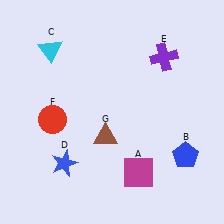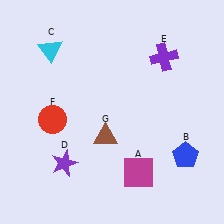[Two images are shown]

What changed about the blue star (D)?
In Image 1, D is blue. In Image 2, it changed to purple.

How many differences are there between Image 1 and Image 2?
There is 1 difference between the two images.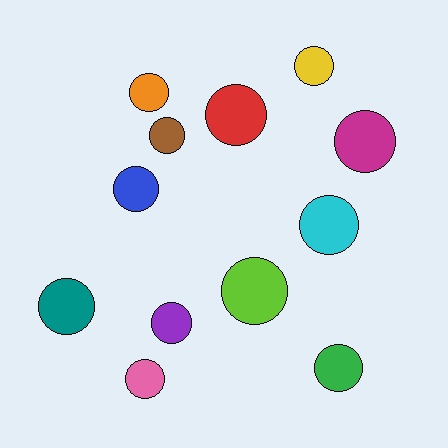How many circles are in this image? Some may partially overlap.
There are 12 circles.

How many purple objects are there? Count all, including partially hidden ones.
There is 1 purple object.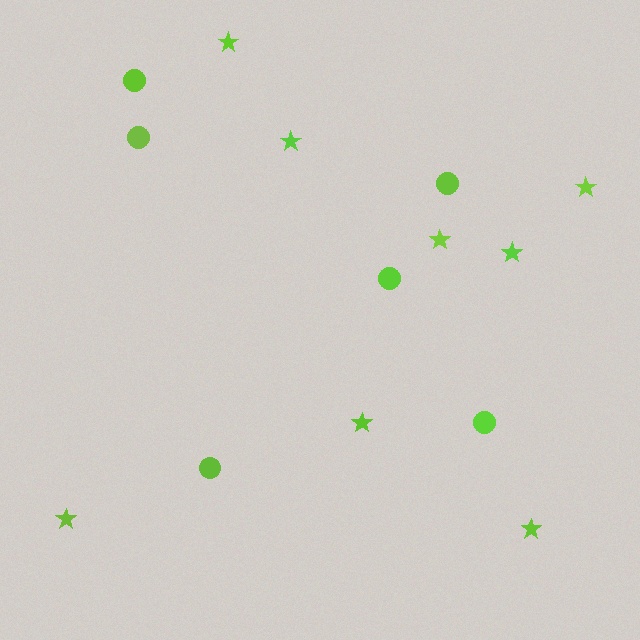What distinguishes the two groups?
There are 2 groups: one group of stars (8) and one group of circles (6).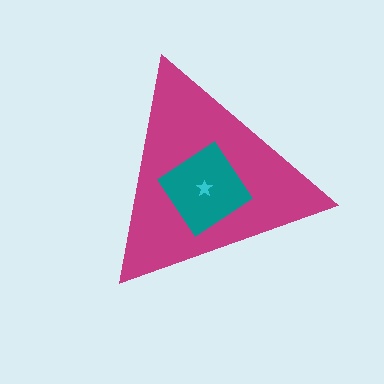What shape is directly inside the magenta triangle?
The teal diamond.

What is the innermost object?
The cyan star.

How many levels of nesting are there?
3.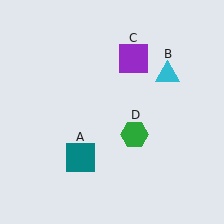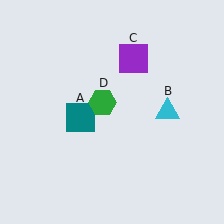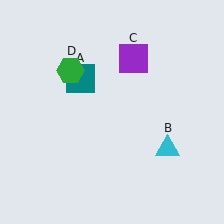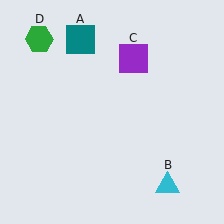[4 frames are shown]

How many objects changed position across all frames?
3 objects changed position: teal square (object A), cyan triangle (object B), green hexagon (object D).